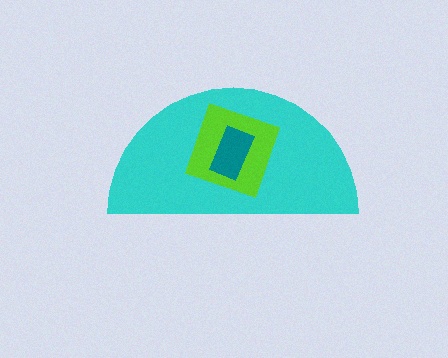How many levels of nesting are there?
3.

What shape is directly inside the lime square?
The teal rectangle.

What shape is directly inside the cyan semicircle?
The lime square.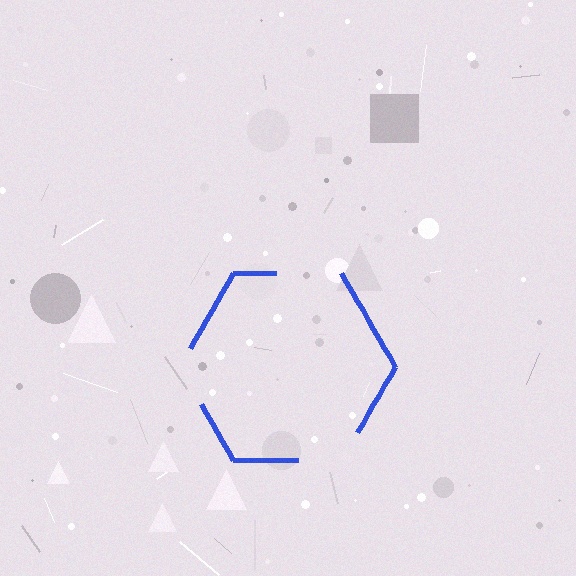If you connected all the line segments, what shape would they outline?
They would outline a hexagon.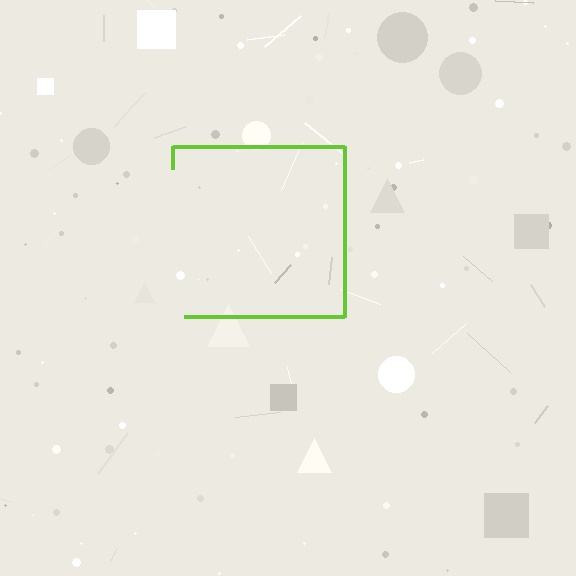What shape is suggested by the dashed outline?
The dashed outline suggests a square.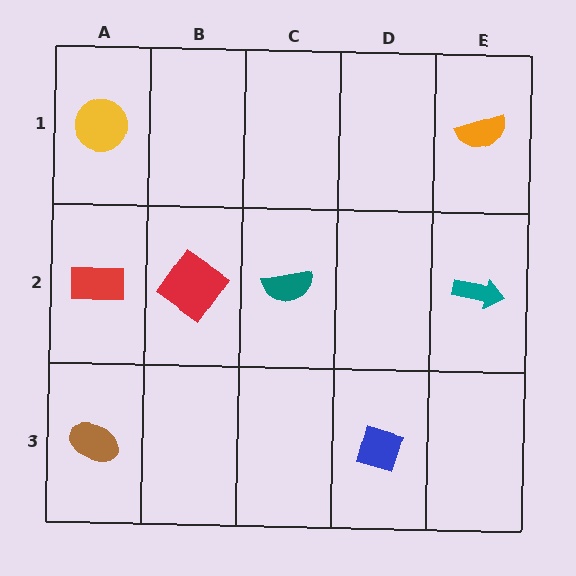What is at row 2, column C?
A teal semicircle.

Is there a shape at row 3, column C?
No, that cell is empty.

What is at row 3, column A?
A brown ellipse.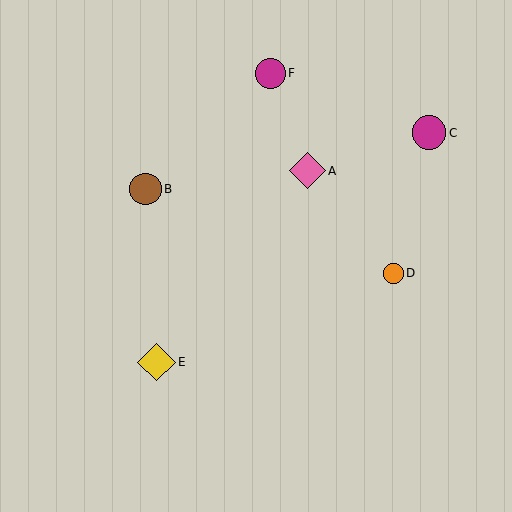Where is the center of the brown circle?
The center of the brown circle is at (146, 189).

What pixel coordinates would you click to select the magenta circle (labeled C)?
Click at (429, 133) to select the magenta circle C.